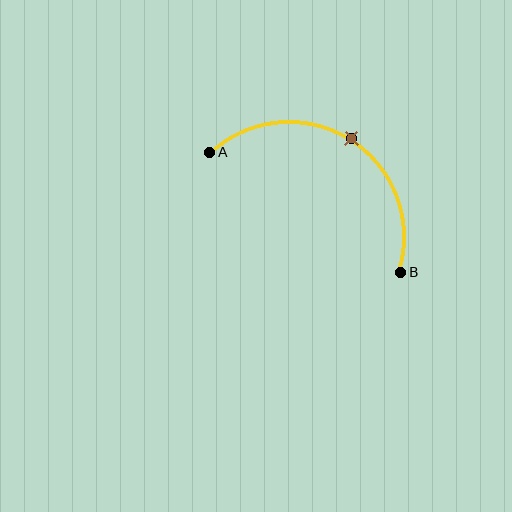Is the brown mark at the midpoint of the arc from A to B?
Yes. The brown mark lies on the arc at equal arc-length from both A and B — it is the arc midpoint.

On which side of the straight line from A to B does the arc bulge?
The arc bulges above the straight line connecting A and B.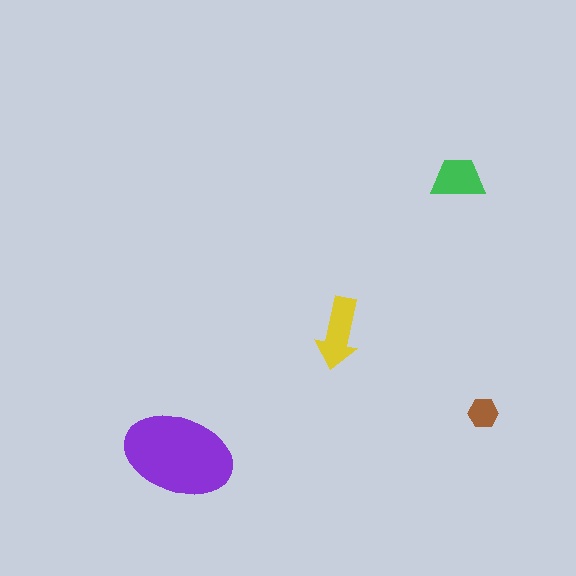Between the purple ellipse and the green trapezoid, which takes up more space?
The purple ellipse.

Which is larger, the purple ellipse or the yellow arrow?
The purple ellipse.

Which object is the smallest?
The brown hexagon.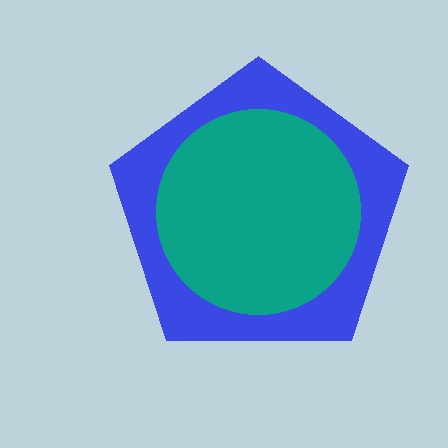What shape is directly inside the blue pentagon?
The teal circle.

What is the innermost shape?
The teal circle.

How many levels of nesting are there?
2.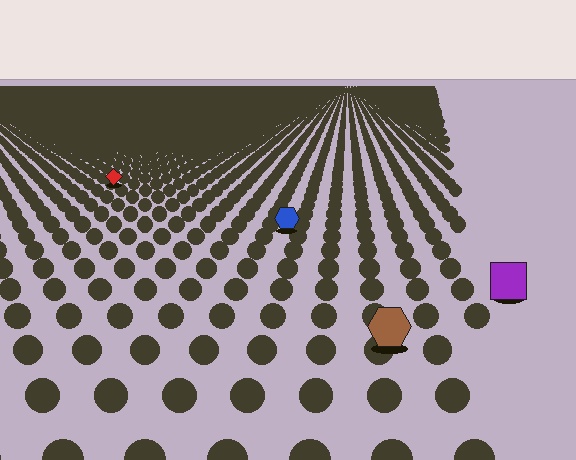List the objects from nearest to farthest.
From nearest to farthest: the brown hexagon, the purple square, the blue hexagon, the red diamond.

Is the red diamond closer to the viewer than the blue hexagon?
No. The blue hexagon is closer — you can tell from the texture gradient: the ground texture is coarser near it.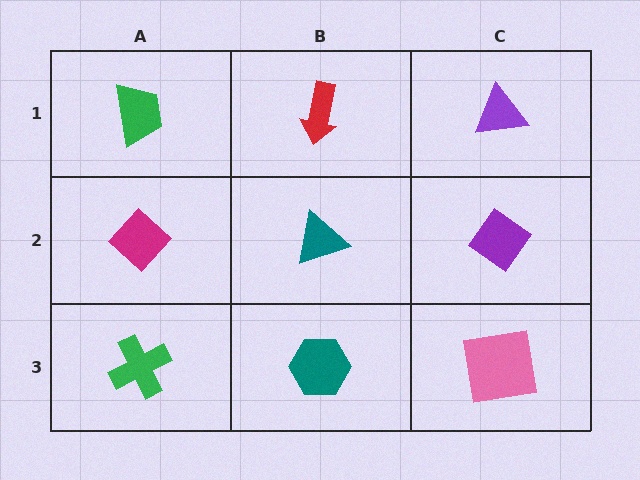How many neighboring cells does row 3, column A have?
2.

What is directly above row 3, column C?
A purple diamond.